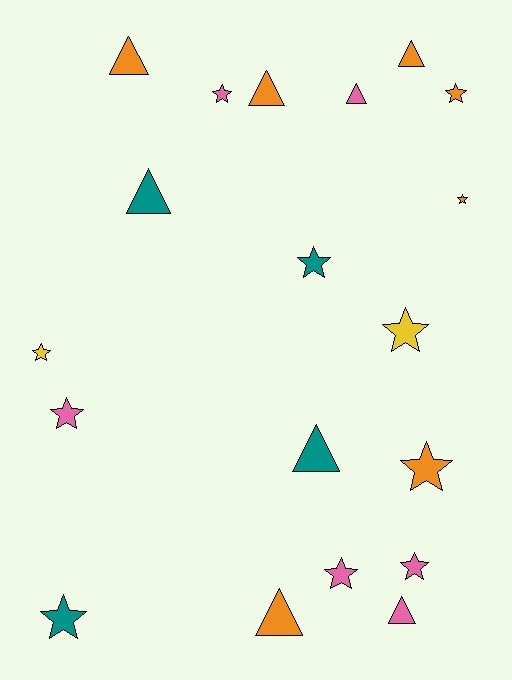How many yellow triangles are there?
There are no yellow triangles.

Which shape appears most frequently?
Star, with 11 objects.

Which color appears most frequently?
Orange, with 7 objects.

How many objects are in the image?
There are 19 objects.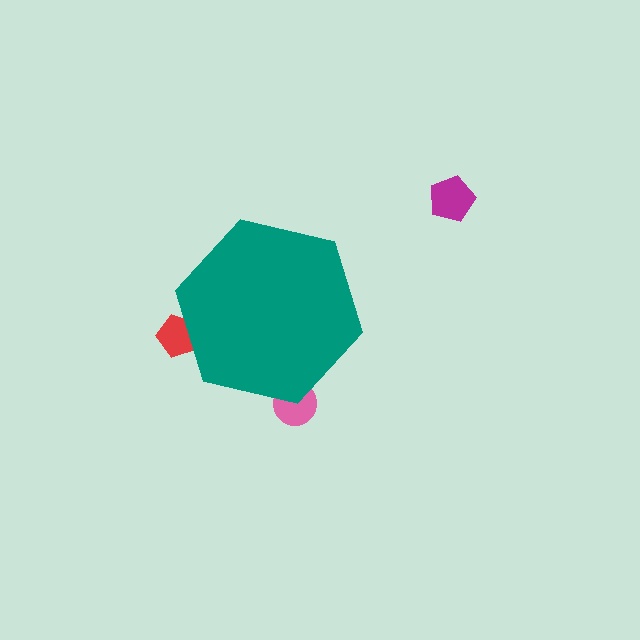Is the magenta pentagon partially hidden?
No, the magenta pentagon is fully visible.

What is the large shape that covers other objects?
A teal hexagon.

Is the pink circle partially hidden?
Yes, the pink circle is partially hidden behind the teal hexagon.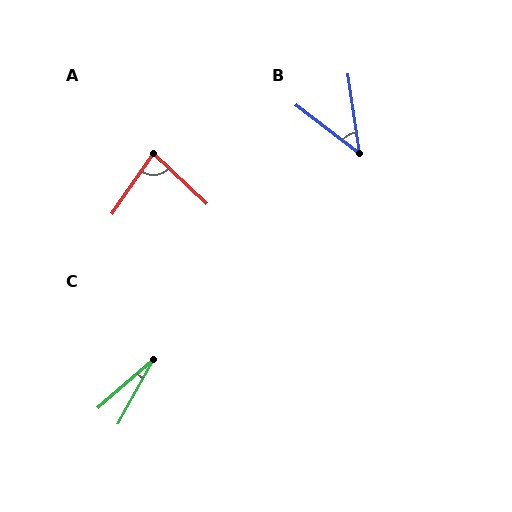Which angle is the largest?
A, at approximately 81 degrees.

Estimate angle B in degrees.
Approximately 45 degrees.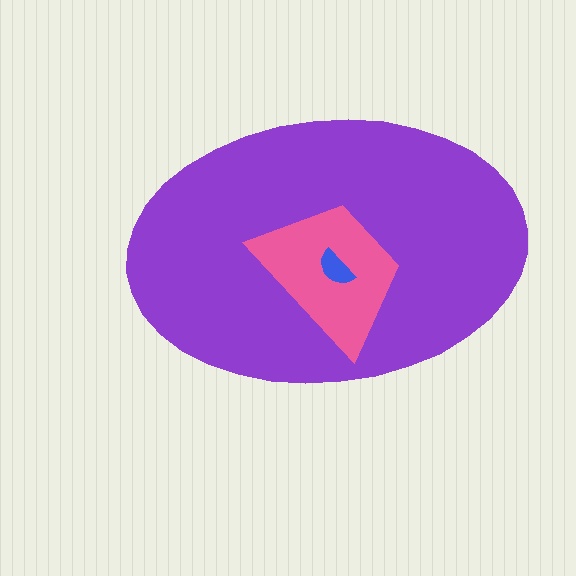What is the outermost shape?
The purple ellipse.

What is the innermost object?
The blue semicircle.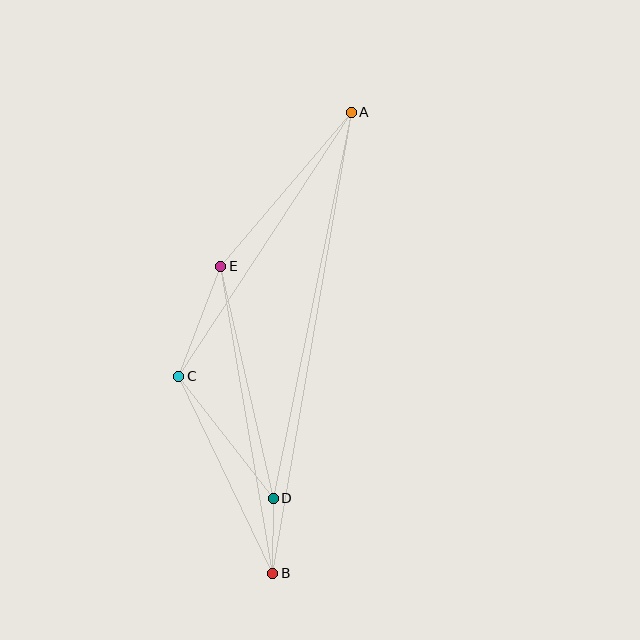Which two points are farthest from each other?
Points A and B are farthest from each other.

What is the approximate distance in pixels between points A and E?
The distance between A and E is approximately 202 pixels.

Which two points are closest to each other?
Points B and D are closest to each other.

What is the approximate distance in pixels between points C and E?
The distance between C and E is approximately 117 pixels.